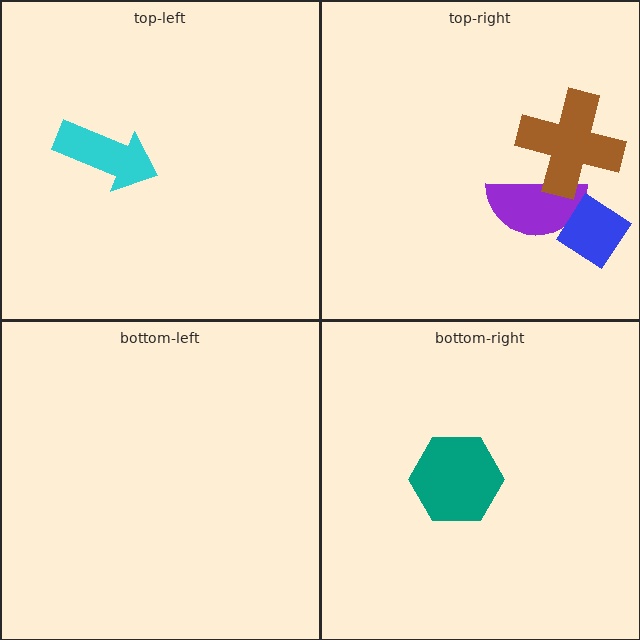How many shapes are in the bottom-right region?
1.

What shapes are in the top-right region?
The purple semicircle, the brown cross, the blue diamond.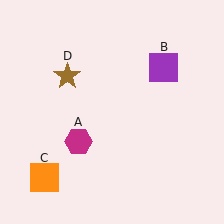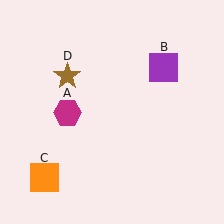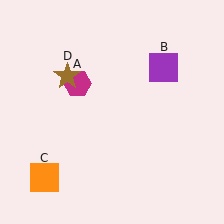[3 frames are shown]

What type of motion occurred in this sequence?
The magenta hexagon (object A) rotated clockwise around the center of the scene.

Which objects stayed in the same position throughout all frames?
Purple square (object B) and orange square (object C) and brown star (object D) remained stationary.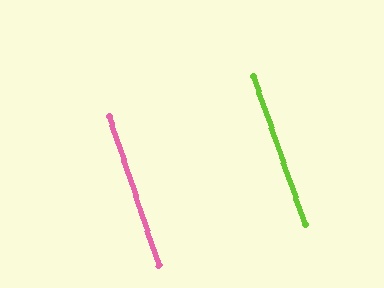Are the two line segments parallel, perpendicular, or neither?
Parallel — their directions differ by only 1.1°.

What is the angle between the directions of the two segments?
Approximately 1 degree.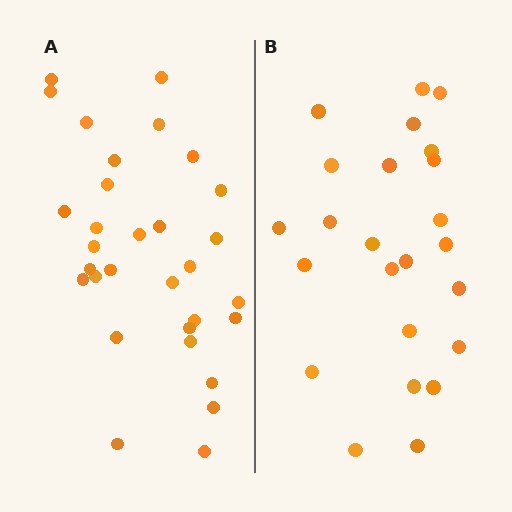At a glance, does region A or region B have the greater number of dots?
Region A (the left region) has more dots.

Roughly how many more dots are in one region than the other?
Region A has roughly 8 or so more dots than region B.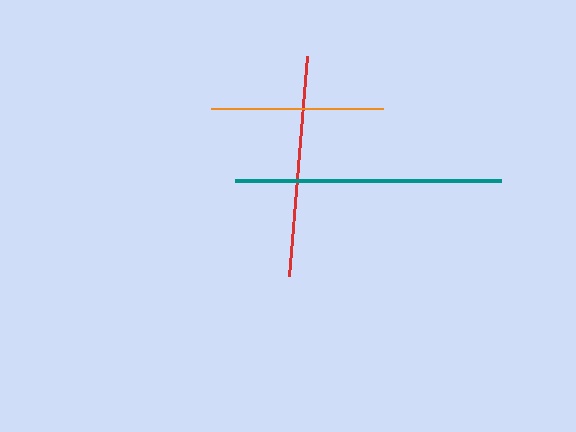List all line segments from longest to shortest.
From longest to shortest: teal, red, orange.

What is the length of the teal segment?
The teal segment is approximately 266 pixels long.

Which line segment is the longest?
The teal line is the longest at approximately 266 pixels.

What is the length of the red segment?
The red segment is approximately 220 pixels long.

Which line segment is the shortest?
The orange line is the shortest at approximately 172 pixels.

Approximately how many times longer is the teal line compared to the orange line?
The teal line is approximately 1.6 times the length of the orange line.